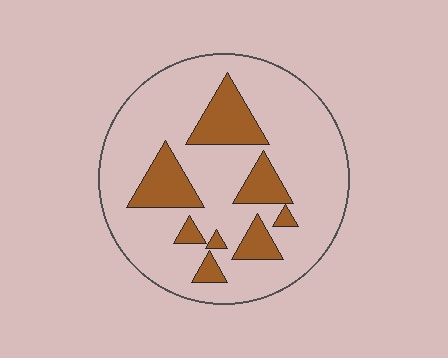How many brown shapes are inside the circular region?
8.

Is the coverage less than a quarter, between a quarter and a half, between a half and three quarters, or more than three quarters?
Less than a quarter.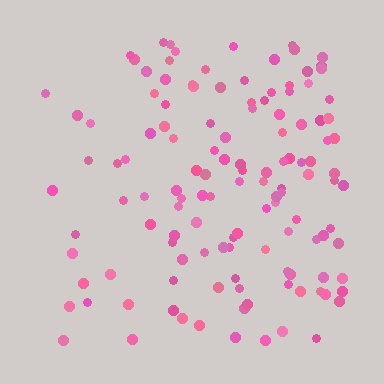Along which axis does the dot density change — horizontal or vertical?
Horizontal.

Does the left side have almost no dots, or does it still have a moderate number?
Still a moderate number, just noticeably fewer than the right.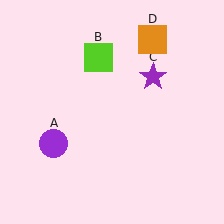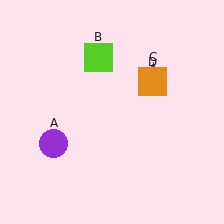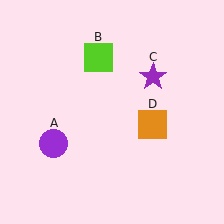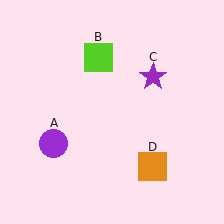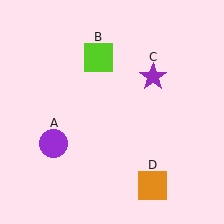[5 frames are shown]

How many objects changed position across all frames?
1 object changed position: orange square (object D).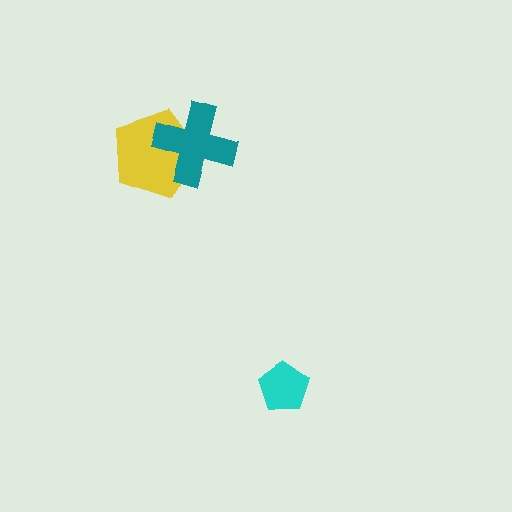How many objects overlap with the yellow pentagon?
1 object overlaps with the yellow pentagon.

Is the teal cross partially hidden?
No, no other shape covers it.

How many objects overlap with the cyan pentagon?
0 objects overlap with the cyan pentagon.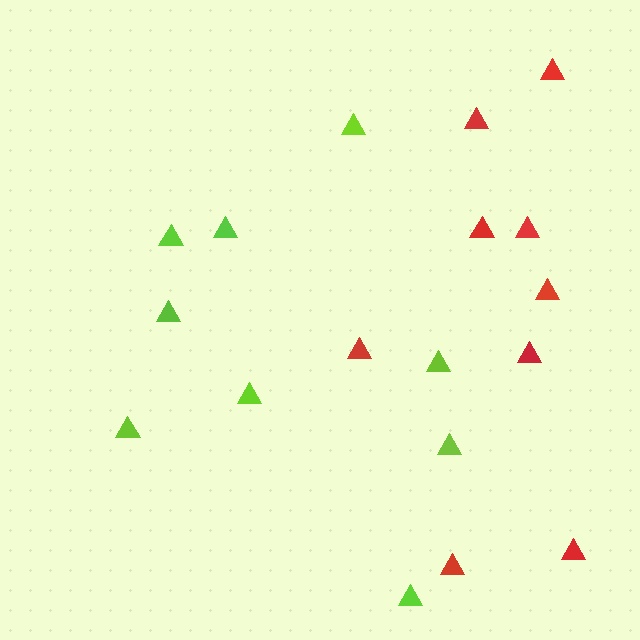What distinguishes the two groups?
There are 2 groups: one group of lime triangles (9) and one group of red triangles (9).